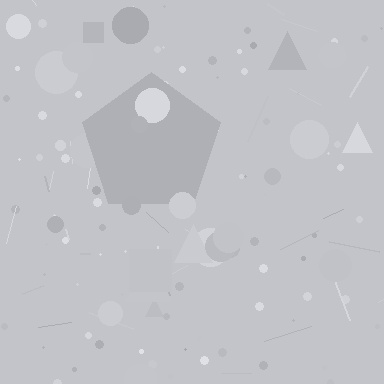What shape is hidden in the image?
A pentagon is hidden in the image.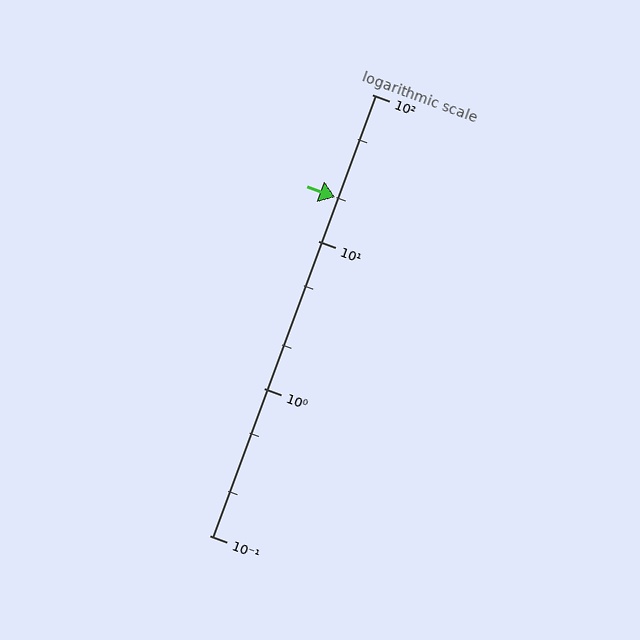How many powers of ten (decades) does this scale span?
The scale spans 3 decades, from 0.1 to 100.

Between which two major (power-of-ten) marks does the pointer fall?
The pointer is between 10 and 100.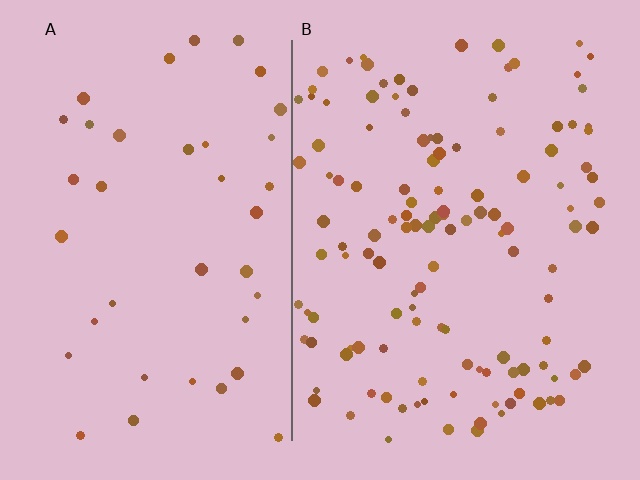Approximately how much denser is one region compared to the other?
Approximately 3.2× — region B over region A.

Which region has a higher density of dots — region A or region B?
B (the right).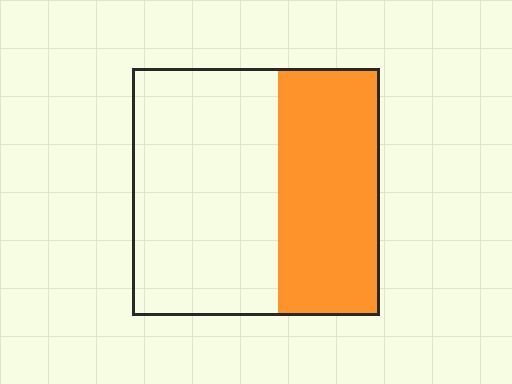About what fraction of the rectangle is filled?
About two fifths (2/5).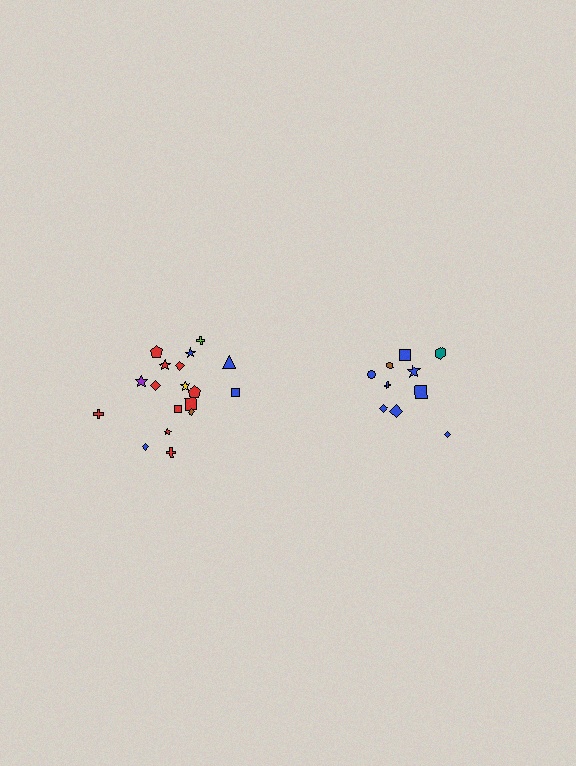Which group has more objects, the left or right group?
The left group.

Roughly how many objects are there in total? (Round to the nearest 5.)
Roughly 30 objects in total.